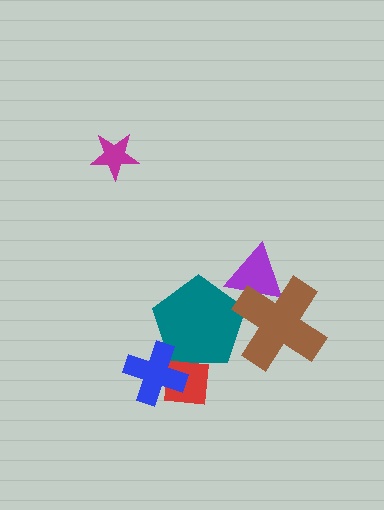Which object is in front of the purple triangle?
The brown cross is in front of the purple triangle.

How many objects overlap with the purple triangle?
2 objects overlap with the purple triangle.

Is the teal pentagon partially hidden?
Yes, it is partially covered by another shape.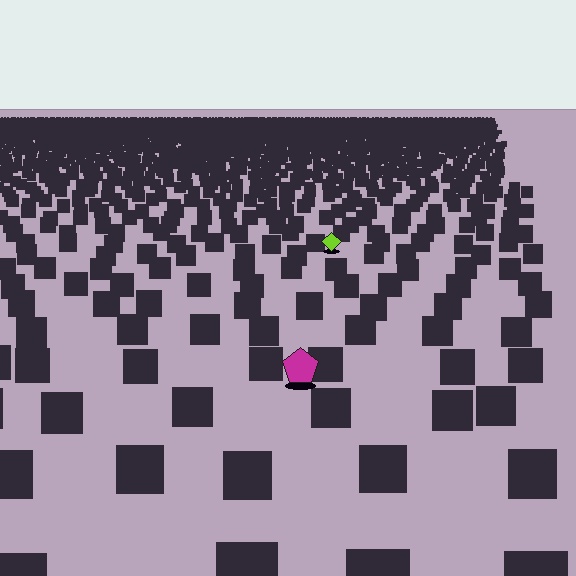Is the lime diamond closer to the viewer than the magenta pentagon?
No. The magenta pentagon is closer — you can tell from the texture gradient: the ground texture is coarser near it.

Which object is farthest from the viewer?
The lime diamond is farthest from the viewer. It appears smaller and the ground texture around it is denser.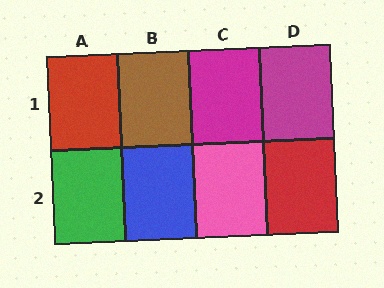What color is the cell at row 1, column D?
Magenta.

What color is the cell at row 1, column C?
Magenta.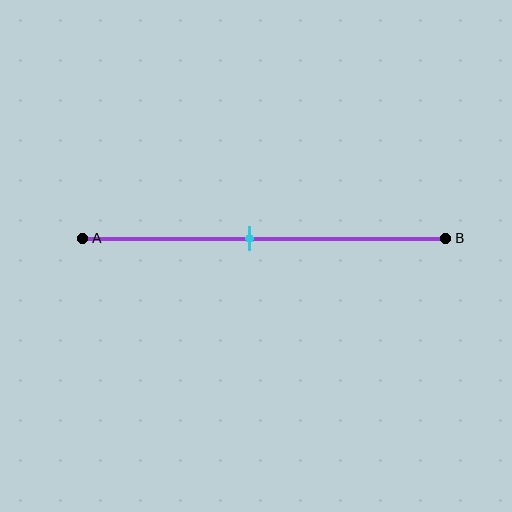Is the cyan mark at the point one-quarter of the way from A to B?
No, the mark is at about 45% from A, not at the 25% one-quarter point.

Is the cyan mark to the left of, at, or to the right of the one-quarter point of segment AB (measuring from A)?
The cyan mark is to the right of the one-quarter point of segment AB.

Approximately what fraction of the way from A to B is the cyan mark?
The cyan mark is approximately 45% of the way from A to B.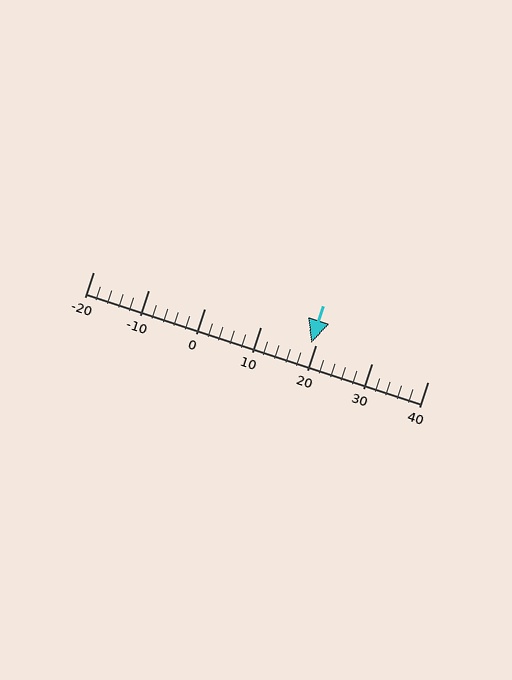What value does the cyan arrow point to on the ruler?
The cyan arrow points to approximately 19.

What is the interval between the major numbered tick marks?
The major tick marks are spaced 10 units apart.